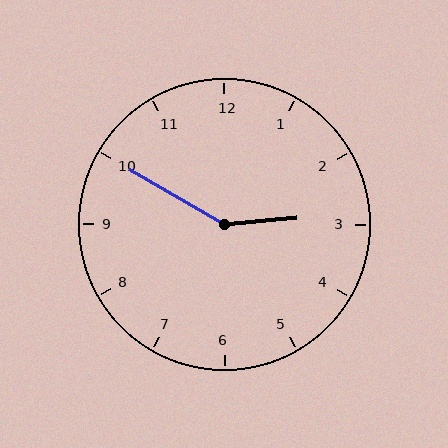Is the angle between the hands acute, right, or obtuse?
It is obtuse.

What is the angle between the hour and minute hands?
Approximately 145 degrees.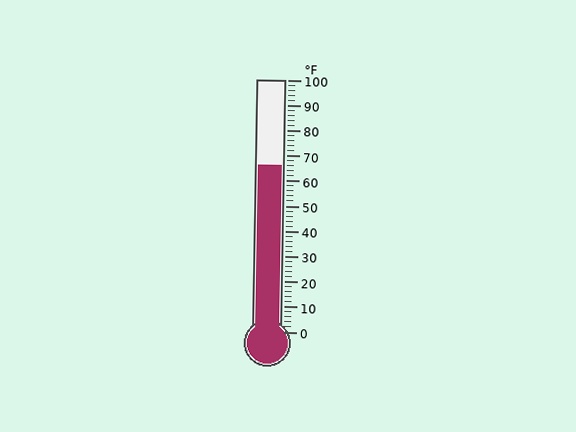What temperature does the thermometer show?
The thermometer shows approximately 66°F.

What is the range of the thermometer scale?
The thermometer scale ranges from 0°F to 100°F.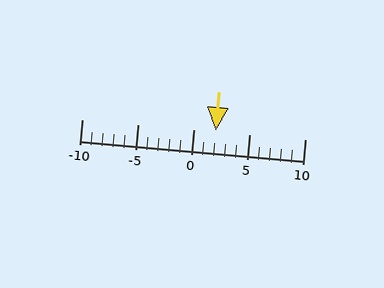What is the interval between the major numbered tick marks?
The major tick marks are spaced 5 units apart.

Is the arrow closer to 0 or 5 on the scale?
The arrow is closer to 0.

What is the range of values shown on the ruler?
The ruler shows values from -10 to 10.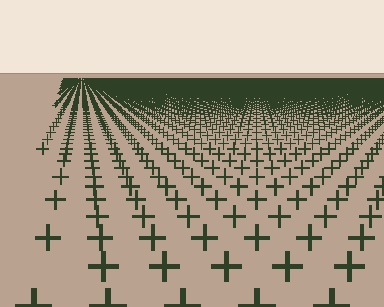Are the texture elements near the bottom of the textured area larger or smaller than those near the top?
Larger. Near the bottom, elements are closer to the viewer and appear at a bigger on-screen size.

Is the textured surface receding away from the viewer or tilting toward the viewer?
The surface is receding away from the viewer. Texture elements get smaller and denser toward the top.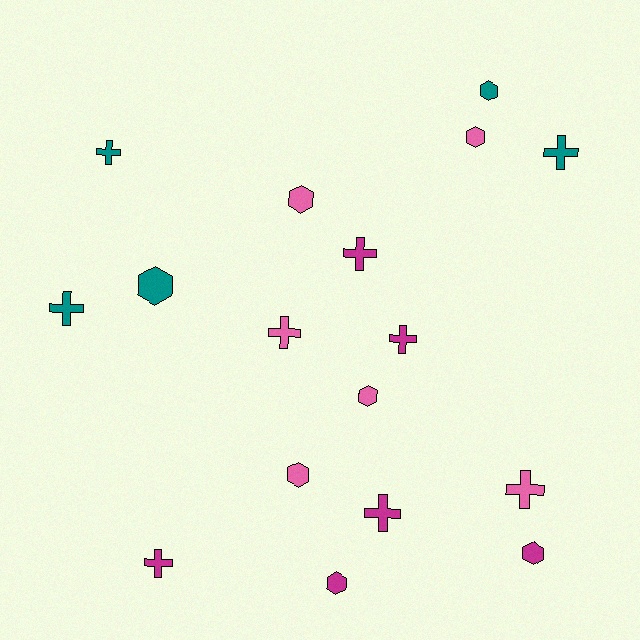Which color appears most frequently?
Pink, with 6 objects.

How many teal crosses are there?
There are 3 teal crosses.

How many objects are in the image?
There are 17 objects.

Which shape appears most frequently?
Cross, with 9 objects.